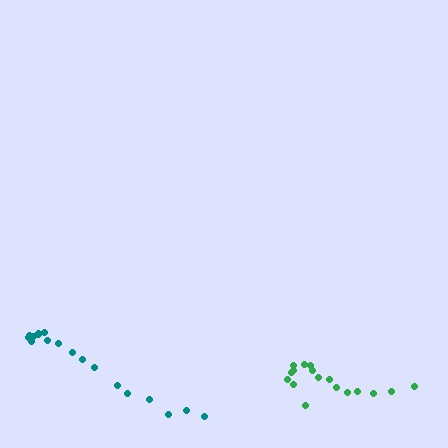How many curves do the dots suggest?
There are 2 distinct paths.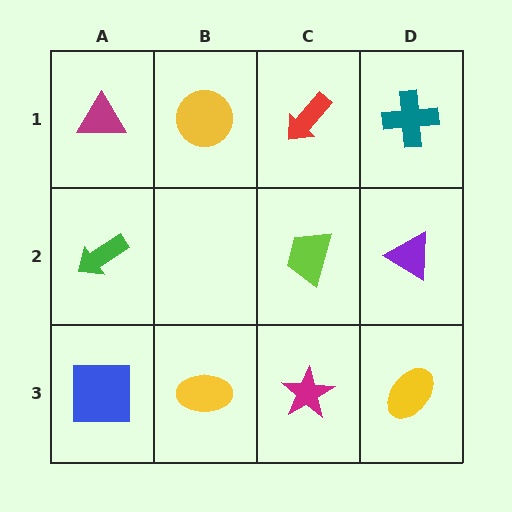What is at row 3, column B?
A yellow ellipse.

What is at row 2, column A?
A green arrow.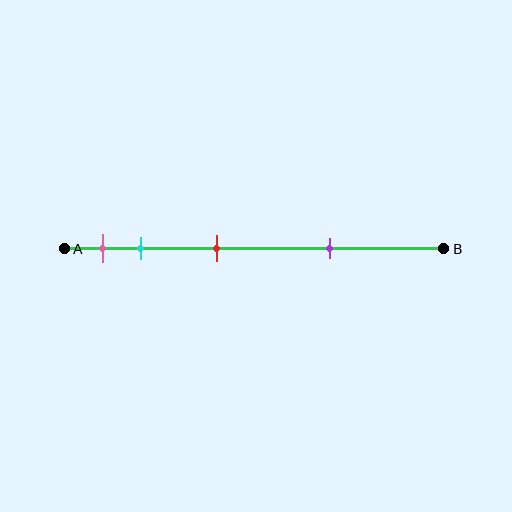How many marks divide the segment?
There are 4 marks dividing the segment.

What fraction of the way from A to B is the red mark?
The red mark is approximately 40% (0.4) of the way from A to B.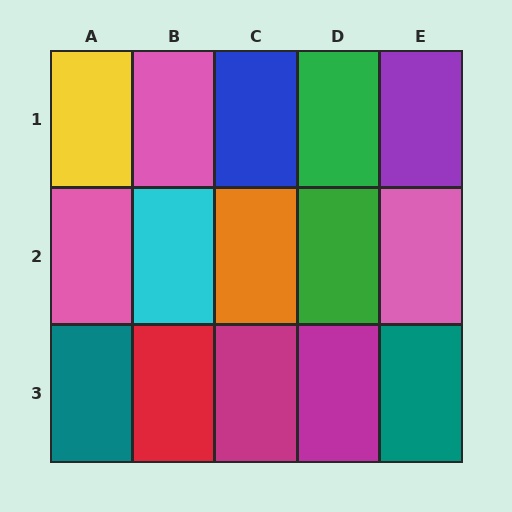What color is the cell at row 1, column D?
Green.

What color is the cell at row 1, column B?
Pink.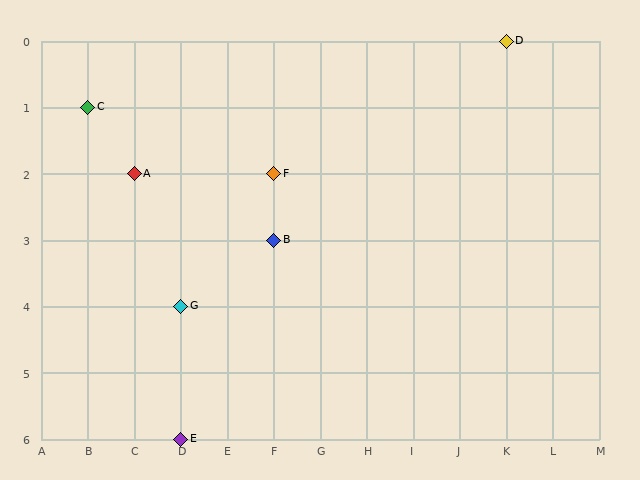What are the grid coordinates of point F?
Point F is at grid coordinates (F, 2).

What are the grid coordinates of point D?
Point D is at grid coordinates (K, 0).